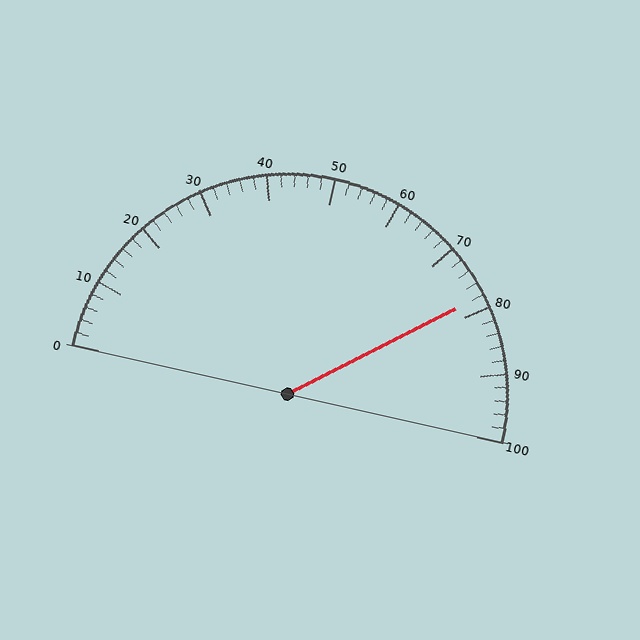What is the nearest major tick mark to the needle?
The nearest major tick mark is 80.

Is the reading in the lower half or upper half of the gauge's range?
The reading is in the upper half of the range (0 to 100).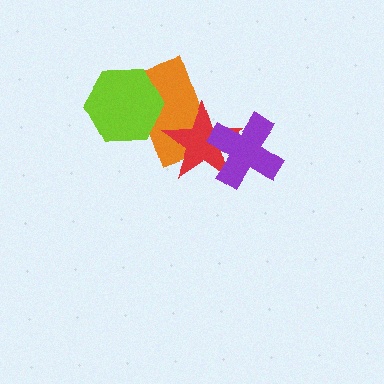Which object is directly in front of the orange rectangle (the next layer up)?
The red star is directly in front of the orange rectangle.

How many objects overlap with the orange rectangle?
2 objects overlap with the orange rectangle.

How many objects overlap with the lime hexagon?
1 object overlaps with the lime hexagon.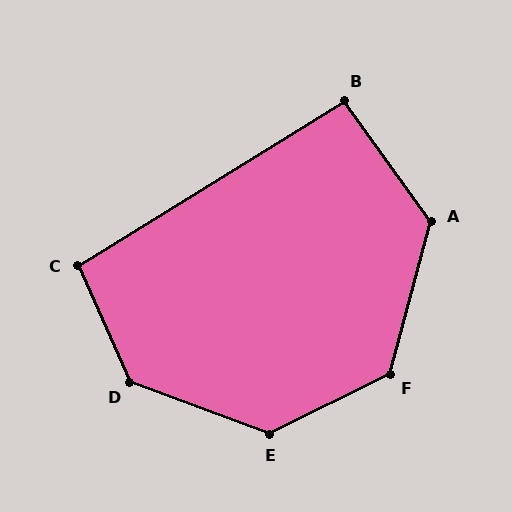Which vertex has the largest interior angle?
D, at approximately 134 degrees.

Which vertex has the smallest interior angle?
B, at approximately 94 degrees.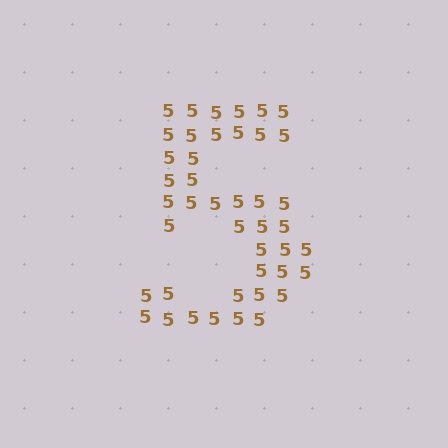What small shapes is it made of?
It is made of small digit 5's.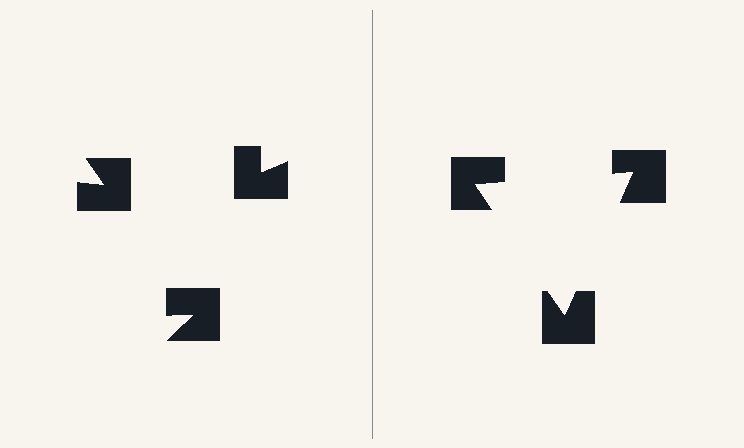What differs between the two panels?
The notched squares are positioned identically on both sides; only the wedge orientations differ. On the right they align to a triangle; on the left they are misaligned.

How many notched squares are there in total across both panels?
6 — 3 on each side.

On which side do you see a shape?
An illusory triangle appears on the right side. On the left side the wedge cuts are rotated, so no coherent shape forms.